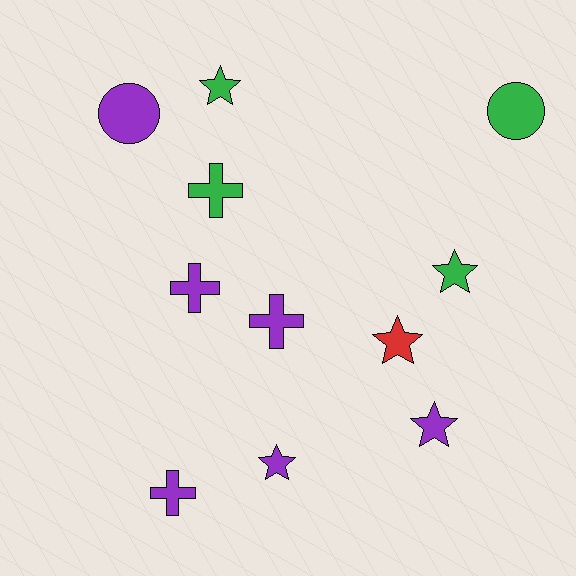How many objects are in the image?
There are 11 objects.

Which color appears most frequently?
Purple, with 6 objects.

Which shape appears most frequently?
Star, with 5 objects.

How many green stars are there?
There are 2 green stars.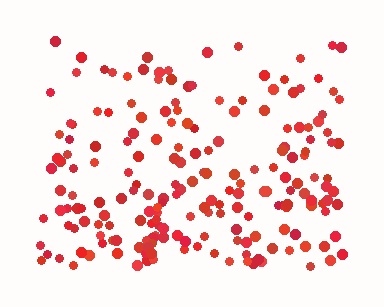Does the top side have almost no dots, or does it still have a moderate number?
Still a moderate number, just noticeably fewer than the bottom.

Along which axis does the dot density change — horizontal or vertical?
Vertical.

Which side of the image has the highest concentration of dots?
The bottom.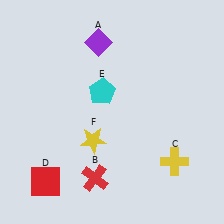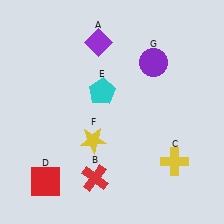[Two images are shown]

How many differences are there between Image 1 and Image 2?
There is 1 difference between the two images.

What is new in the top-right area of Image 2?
A purple circle (G) was added in the top-right area of Image 2.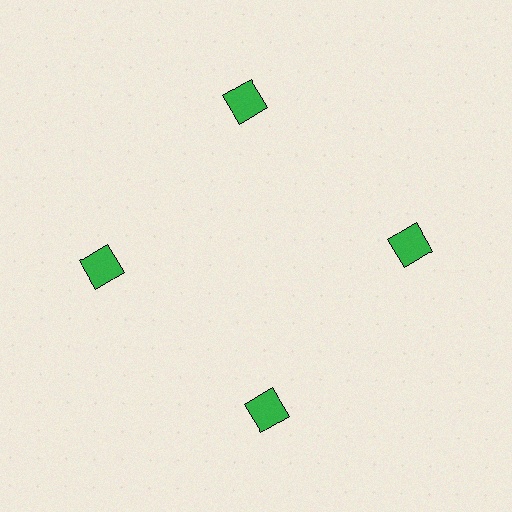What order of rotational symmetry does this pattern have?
This pattern has 4-fold rotational symmetry.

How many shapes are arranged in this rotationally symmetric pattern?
There are 4 shapes, arranged in 4 groups of 1.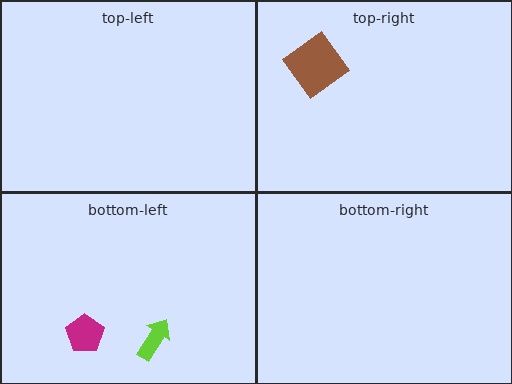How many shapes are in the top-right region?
1.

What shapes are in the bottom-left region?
The lime arrow, the magenta pentagon.